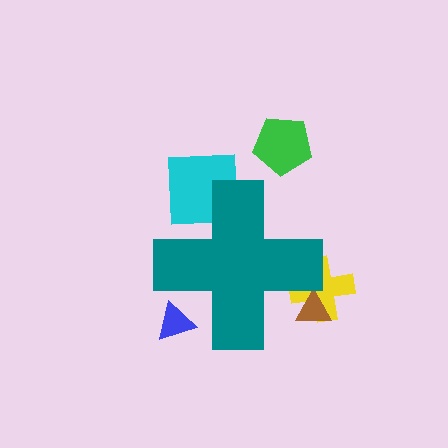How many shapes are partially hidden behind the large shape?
4 shapes are partially hidden.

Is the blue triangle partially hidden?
Yes, the blue triangle is partially hidden behind the teal cross.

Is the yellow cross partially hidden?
Yes, the yellow cross is partially hidden behind the teal cross.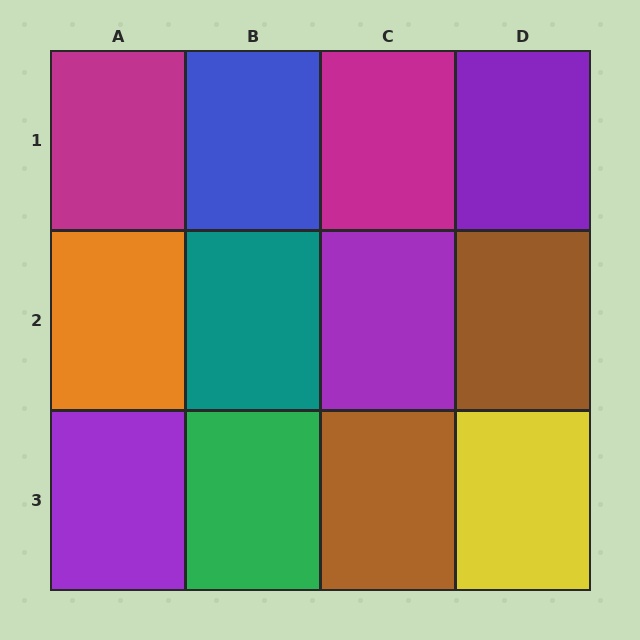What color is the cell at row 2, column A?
Orange.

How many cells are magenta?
2 cells are magenta.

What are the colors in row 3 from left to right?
Purple, green, brown, yellow.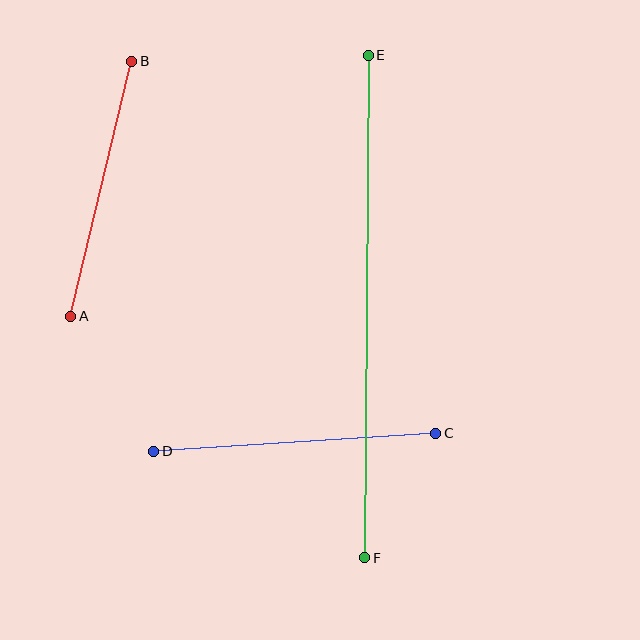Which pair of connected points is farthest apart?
Points E and F are farthest apart.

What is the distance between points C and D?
The distance is approximately 283 pixels.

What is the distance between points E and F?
The distance is approximately 502 pixels.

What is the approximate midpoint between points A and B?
The midpoint is at approximately (101, 189) pixels.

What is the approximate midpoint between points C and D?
The midpoint is at approximately (295, 442) pixels.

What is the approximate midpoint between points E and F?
The midpoint is at approximately (367, 307) pixels.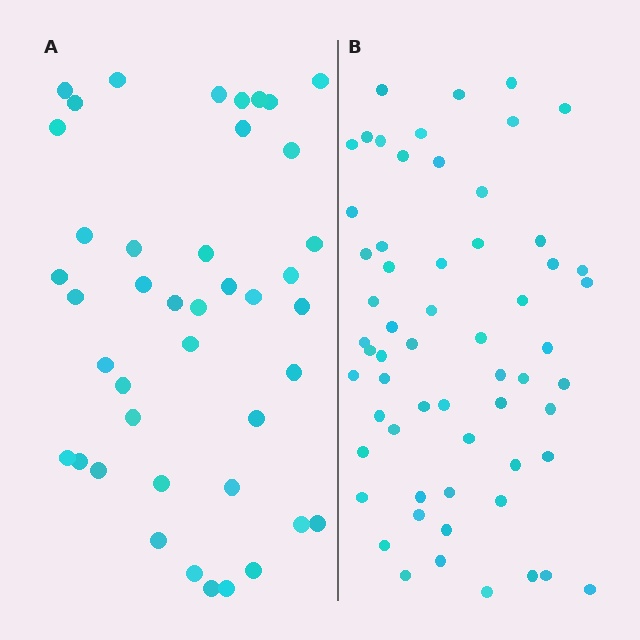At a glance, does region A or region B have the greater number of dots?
Region B (the right region) has more dots.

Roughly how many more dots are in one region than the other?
Region B has approximately 20 more dots than region A.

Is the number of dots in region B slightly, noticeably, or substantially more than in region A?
Region B has noticeably more, but not dramatically so. The ratio is roughly 1.4 to 1.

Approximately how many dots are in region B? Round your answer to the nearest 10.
About 60 dots.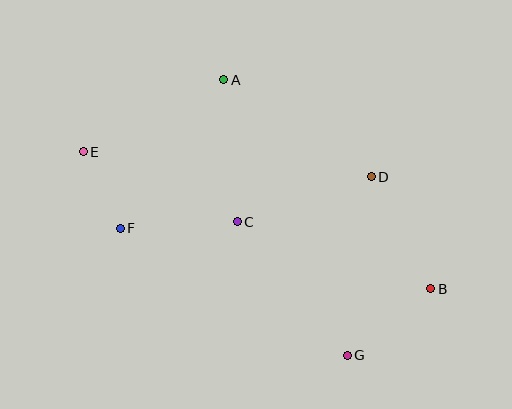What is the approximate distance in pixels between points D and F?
The distance between D and F is approximately 256 pixels.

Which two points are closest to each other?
Points E and F are closest to each other.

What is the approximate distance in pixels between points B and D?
The distance between B and D is approximately 127 pixels.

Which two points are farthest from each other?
Points B and E are farthest from each other.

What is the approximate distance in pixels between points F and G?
The distance between F and G is approximately 260 pixels.